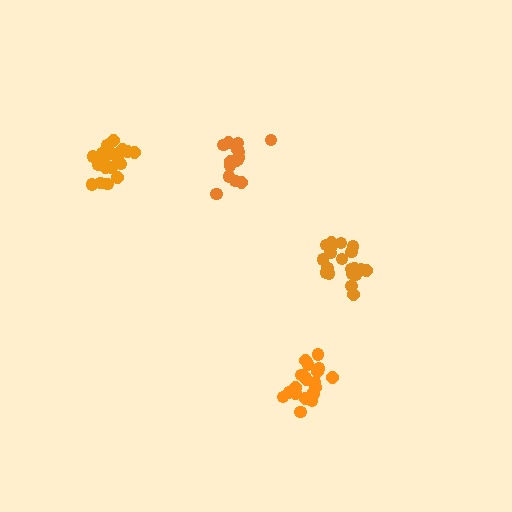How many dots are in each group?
Group 1: 21 dots, Group 2: 21 dots, Group 3: 15 dots, Group 4: 19 dots (76 total).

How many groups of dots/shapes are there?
There are 4 groups.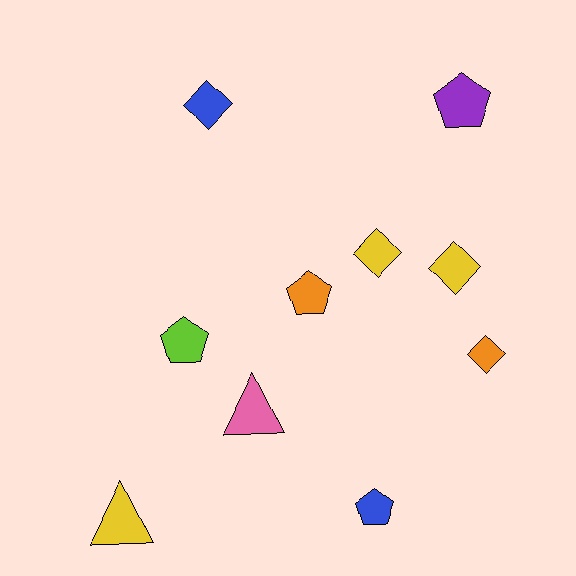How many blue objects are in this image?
There are 2 blue objects.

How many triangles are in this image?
There are 2 triangles.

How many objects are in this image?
There are 10 objects.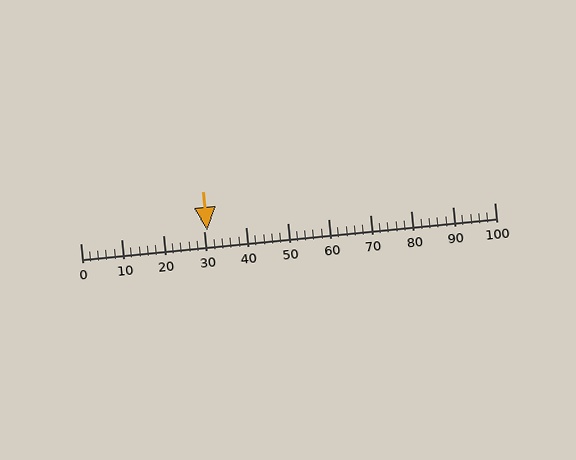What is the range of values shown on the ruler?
The ruler shows values from 0 to 100.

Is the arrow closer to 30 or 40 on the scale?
The arrow is closer to 30.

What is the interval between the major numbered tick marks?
The major tick marks are spaced 10 units apart.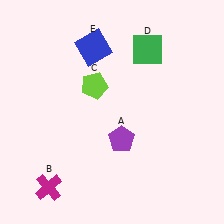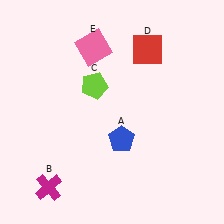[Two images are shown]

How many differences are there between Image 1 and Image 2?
There are 3 differences between the two images.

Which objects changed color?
A changed from purple to blue. D changed from green to red. E changed from blue to pink.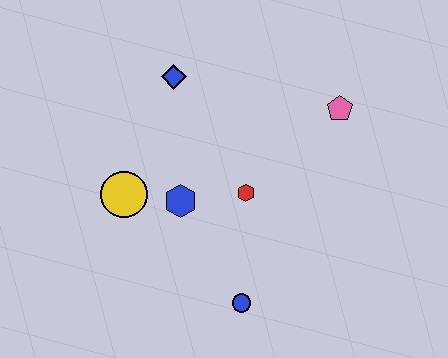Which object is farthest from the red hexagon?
The blue diamond is farthest from the red hexagon.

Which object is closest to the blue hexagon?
The yellow circle is closest to the blue hexagon.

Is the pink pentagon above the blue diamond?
No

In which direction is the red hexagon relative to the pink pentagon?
The red hexagon is to the left of the pink pentagon.